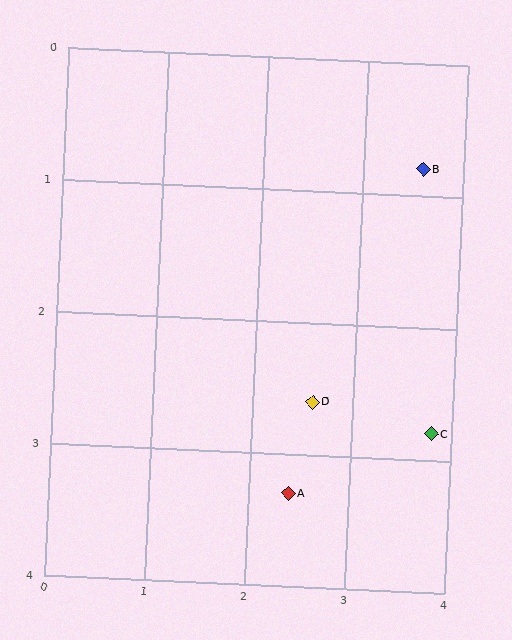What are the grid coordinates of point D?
Point D is at approximately (2.6, 2.6).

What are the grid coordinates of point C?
Point C is at approximately (3.8, 2.8).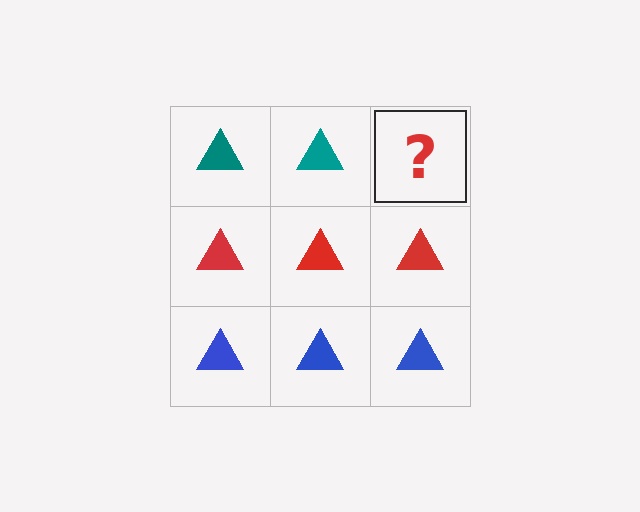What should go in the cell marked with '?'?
The missing cell should contain a teal triangle.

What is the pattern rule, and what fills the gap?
The rule is that each row has a consistent color. The gap should be filled with a teal triangle.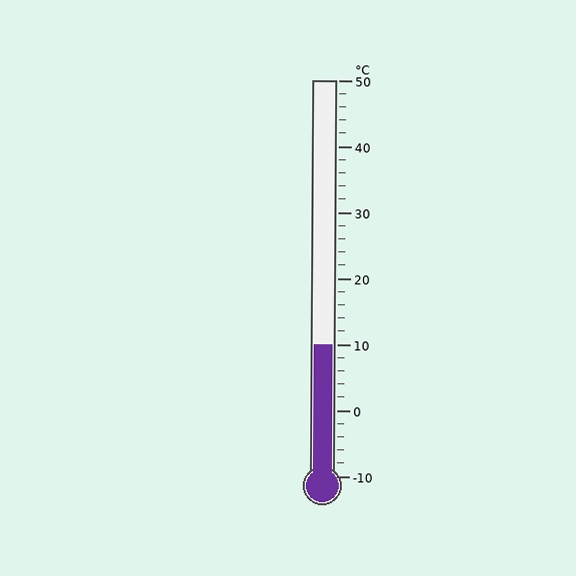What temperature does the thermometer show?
The thermometer shows approximately 10°C.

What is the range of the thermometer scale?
The thermometer scale ranges from -10°C to 50°C.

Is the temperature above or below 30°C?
The temperature is below 30°C.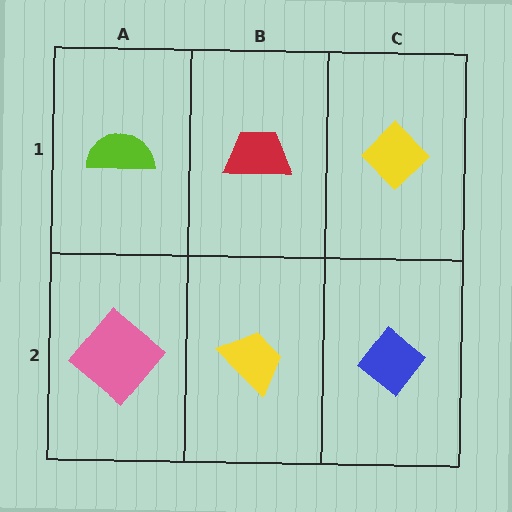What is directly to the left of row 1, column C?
A red trapezoid.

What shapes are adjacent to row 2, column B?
A red trapezoid (row 1, column B), a pink diamond (row 2, column A), a blue diamond (row 2, column C).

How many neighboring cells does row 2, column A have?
2.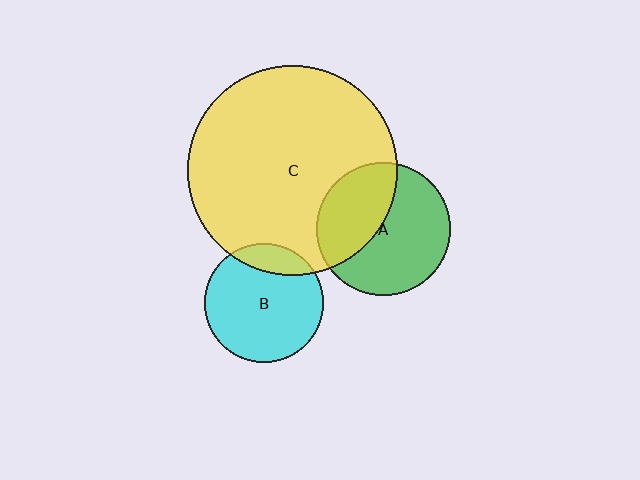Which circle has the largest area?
Circle C (yellow).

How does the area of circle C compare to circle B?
Approximately 3.1 times.